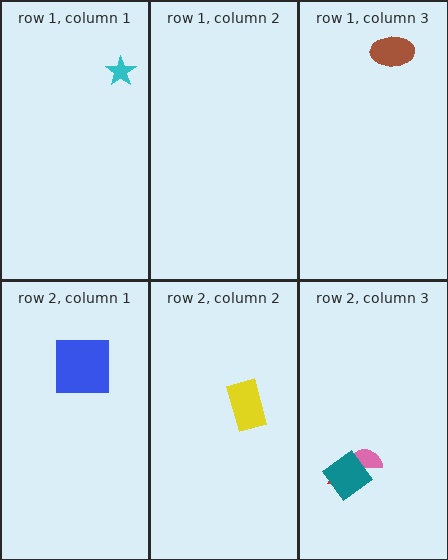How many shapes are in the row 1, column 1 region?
1.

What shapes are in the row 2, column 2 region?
The yellow rectangle.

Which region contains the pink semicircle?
The row 2, column 3 region.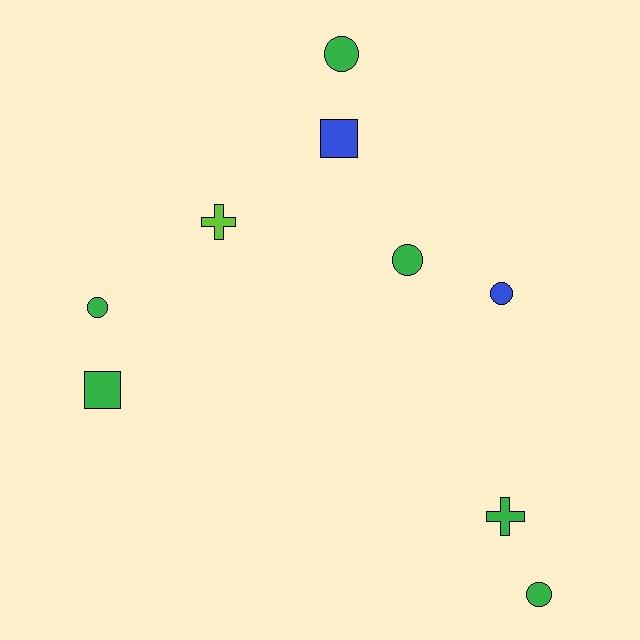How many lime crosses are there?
There is 1 lime cross.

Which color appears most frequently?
Green, with 6 objects.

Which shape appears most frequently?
Circle, with 5 objects.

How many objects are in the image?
There are 9 objects.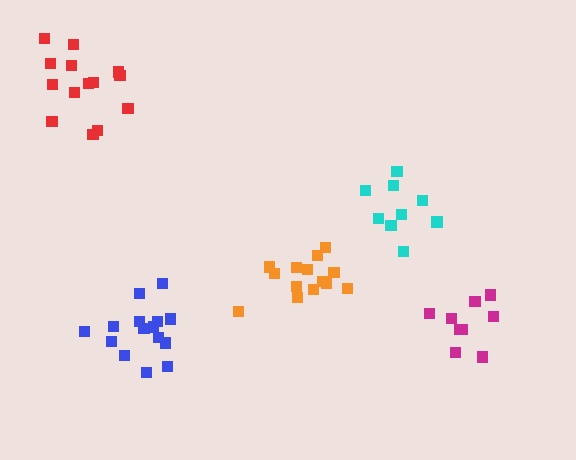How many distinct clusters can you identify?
There are 5 distinct clusters.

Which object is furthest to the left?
The red cluster is leftmost.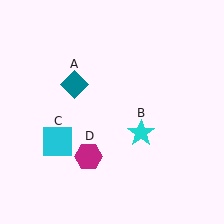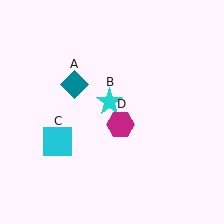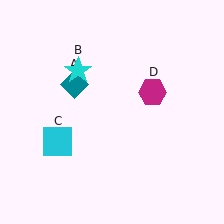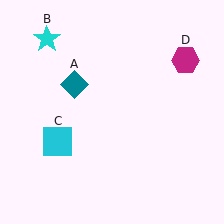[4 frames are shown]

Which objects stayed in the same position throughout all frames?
Teal diamond (object A) and cyan square (object C) remained stationary.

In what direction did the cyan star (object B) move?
The cyan star (object B) moved up and to the left.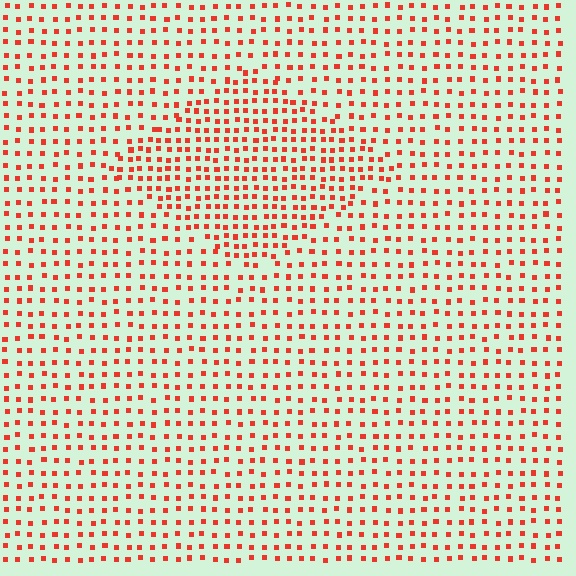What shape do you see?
I see a diamond.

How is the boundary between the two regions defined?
The boundary is defined by a change in element density (approximately 1.6x ratio). All elements are the same color, size, and shape.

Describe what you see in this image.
The image contains small red elements arranged at two different densities. A diamond-shaped region is visible where the elements are more densely packed than the surrounding area.